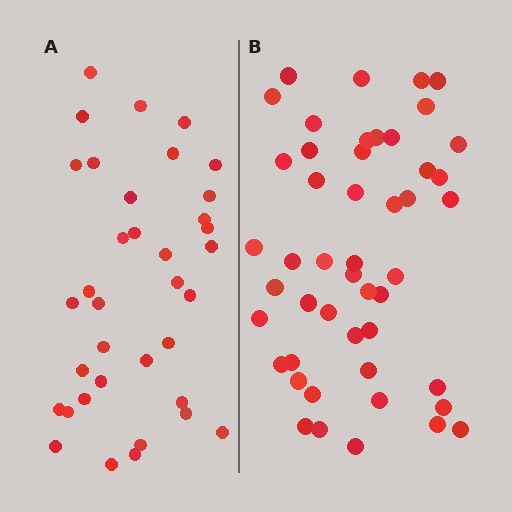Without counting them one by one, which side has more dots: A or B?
Region B (the right region) has more dots.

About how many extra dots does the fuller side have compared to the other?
Region B has roughly 12 or so more dots than region A.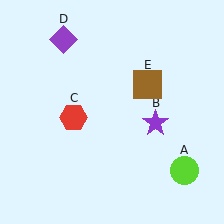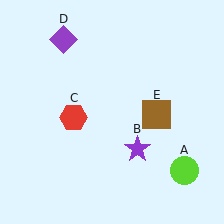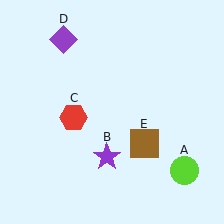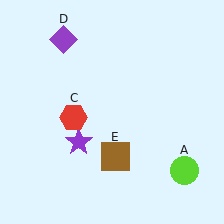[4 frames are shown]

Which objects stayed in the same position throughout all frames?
Lime circle (object A) and red hexagon (object C) and purple diamond (object D) remained stationary.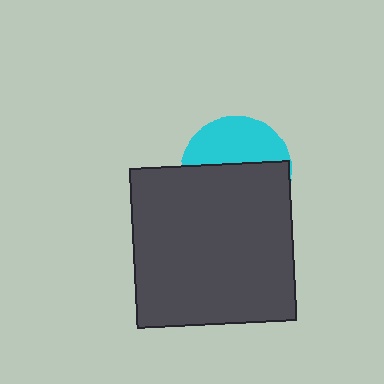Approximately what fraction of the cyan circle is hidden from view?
Roughly 58% of the cyan circle is hidden behind the dark gray square.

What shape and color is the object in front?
The object in front is a dark gray square.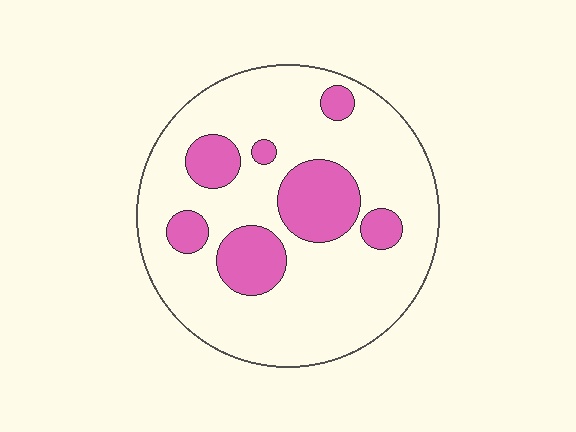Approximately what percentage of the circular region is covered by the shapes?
Approximately 20%.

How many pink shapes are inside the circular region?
7.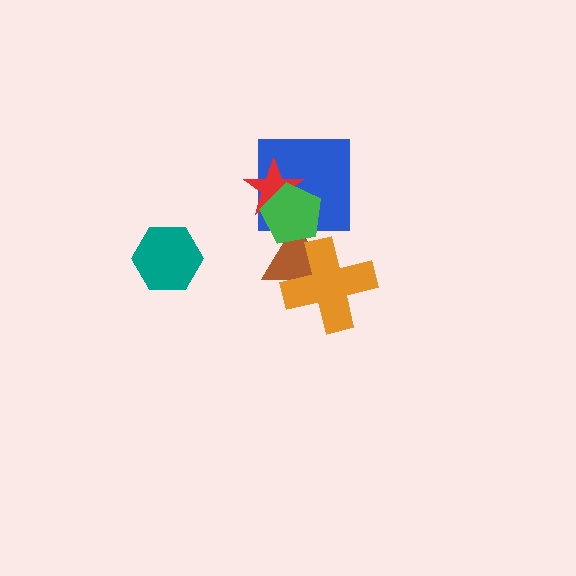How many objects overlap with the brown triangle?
2 objects overlap with the brown triangle.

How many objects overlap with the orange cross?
1 object overlaps with the orange cross.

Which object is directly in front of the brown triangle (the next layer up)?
The orange cross is directly in front of the brown triangle.